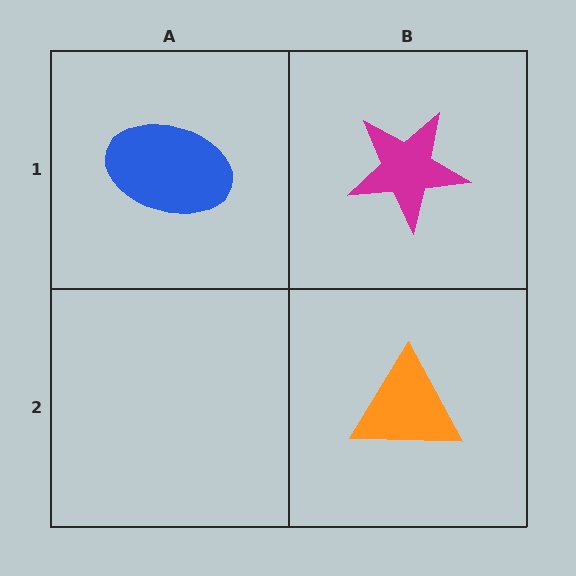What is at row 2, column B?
An orange triangle.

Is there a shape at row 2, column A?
No, that cell is empty.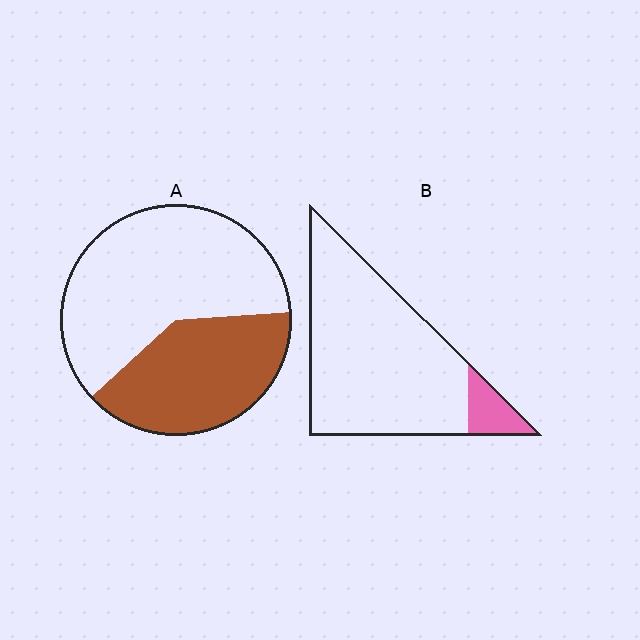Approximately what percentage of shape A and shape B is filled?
A is approximately 40% and B is approximately 10%.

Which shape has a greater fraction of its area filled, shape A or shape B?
Shape A.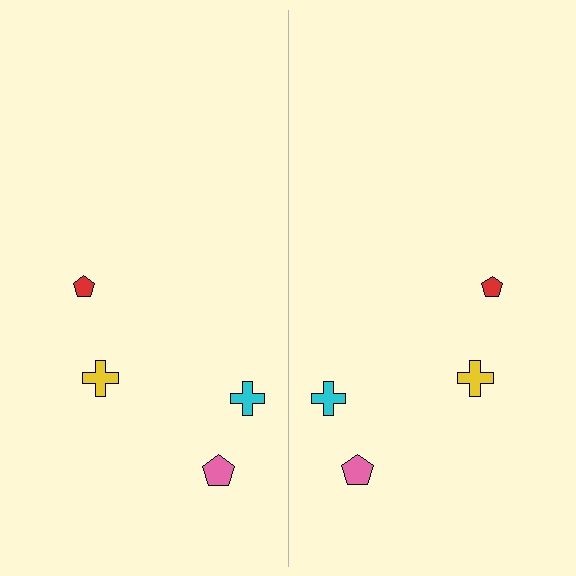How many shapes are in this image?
There are 8 shapes in this image.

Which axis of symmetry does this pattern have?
The pattern has a vertical axis of symmetry running through the center of the image.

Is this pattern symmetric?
Yes, this pattern has bilateral (reflection) symmetry.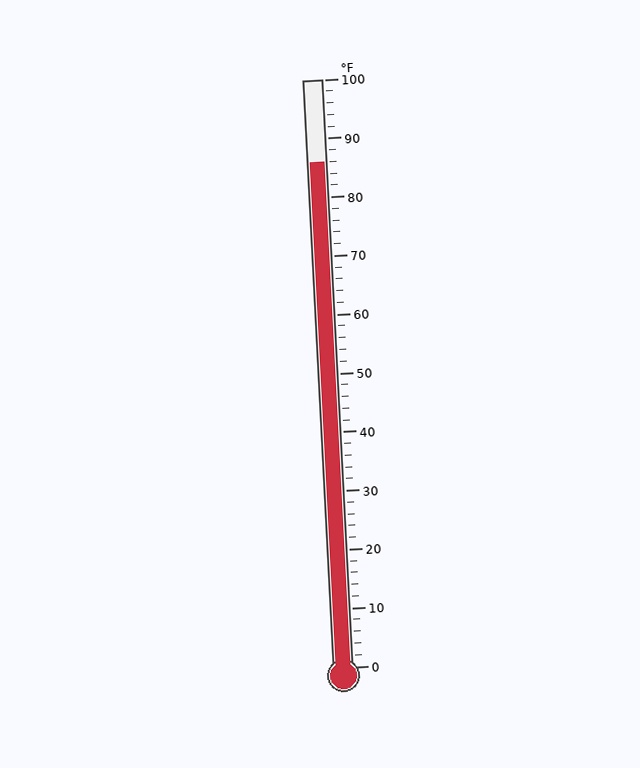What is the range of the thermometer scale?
The thermometer scale ranges from 0°F to 100°F.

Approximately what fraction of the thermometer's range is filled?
The thermometer is filled to approximately 85% of its range.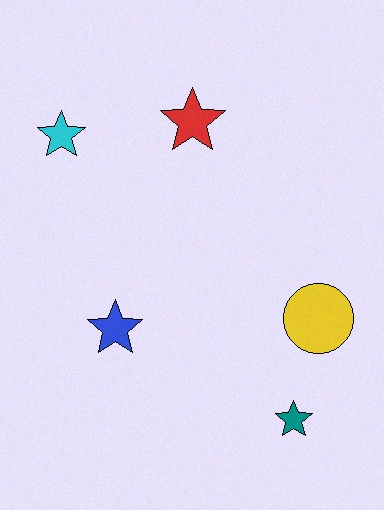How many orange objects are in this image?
There are no orange objects.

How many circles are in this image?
There is 1 circle.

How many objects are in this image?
There are 5 objects.